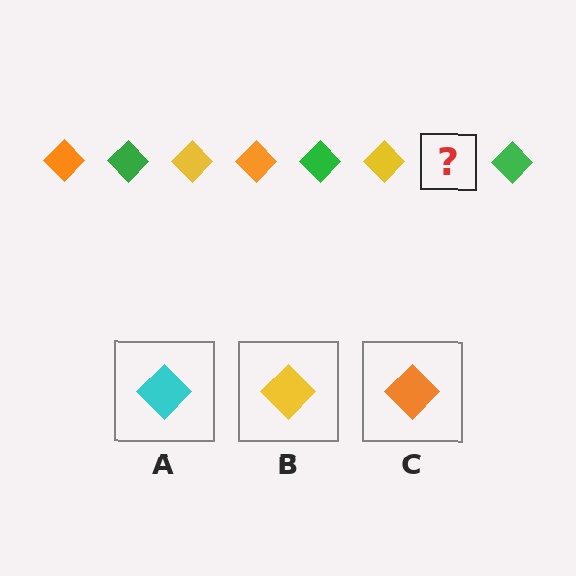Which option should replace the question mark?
Option C.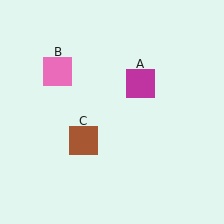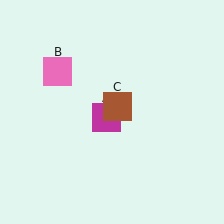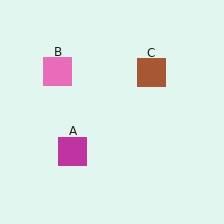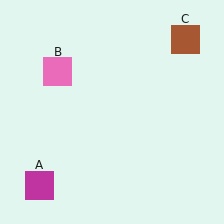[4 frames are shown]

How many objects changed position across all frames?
2 objects changed position: magenta square (object A), brown square (object C).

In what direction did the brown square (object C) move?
The brown square (object C) moved up and to the right.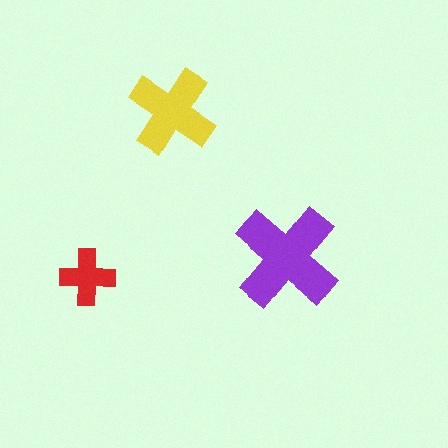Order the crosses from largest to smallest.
the purple one, the yellow one, the red one.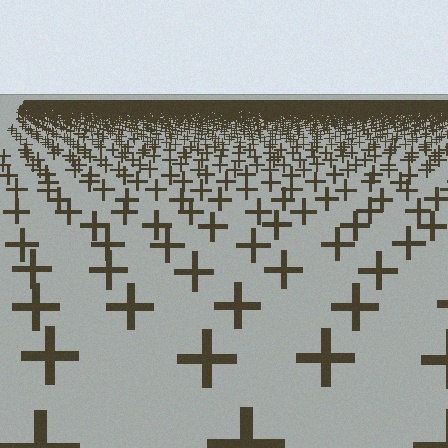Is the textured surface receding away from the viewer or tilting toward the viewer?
The surface is receding away from the viewer. Texture elements get smaller and denser toward the top.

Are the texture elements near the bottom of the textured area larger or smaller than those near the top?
Larger. Near the bottom, elements are closer to the viewer and appear at a bigger on-screen size.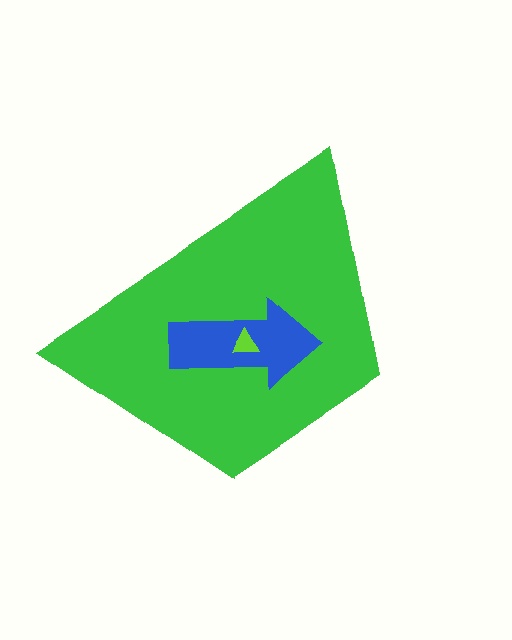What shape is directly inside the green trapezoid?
The blue arrow.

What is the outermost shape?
The green trapezoid.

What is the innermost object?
The lime triangle.